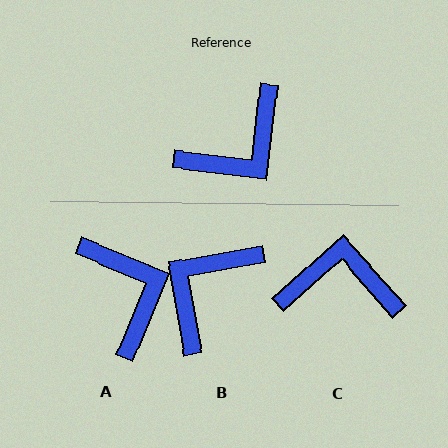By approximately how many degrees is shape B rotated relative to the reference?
Approximately 163 degrees clockwise.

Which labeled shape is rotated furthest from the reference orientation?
B, about 163 degrees away.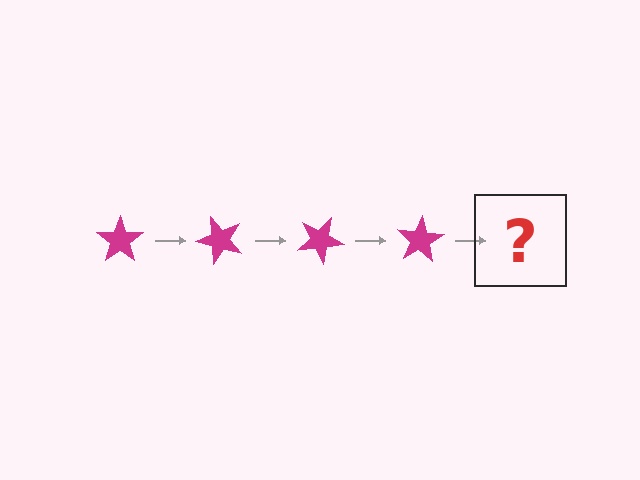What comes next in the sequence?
The next element should be a magenta star rotated 200 degrees.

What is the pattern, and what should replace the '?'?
The pattern is that the star rotates 50 degrees each step. The '?' should be a magenta star rotated 200 degrees.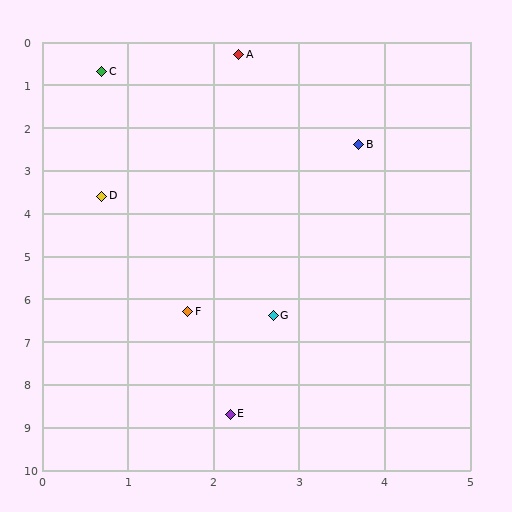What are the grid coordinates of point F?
Point F is at approximately (1.7, 6.3).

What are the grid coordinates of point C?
Point C is at approximately (0.7, 0.7).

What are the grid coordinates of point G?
Point G is at approximately (2.7, 6.4).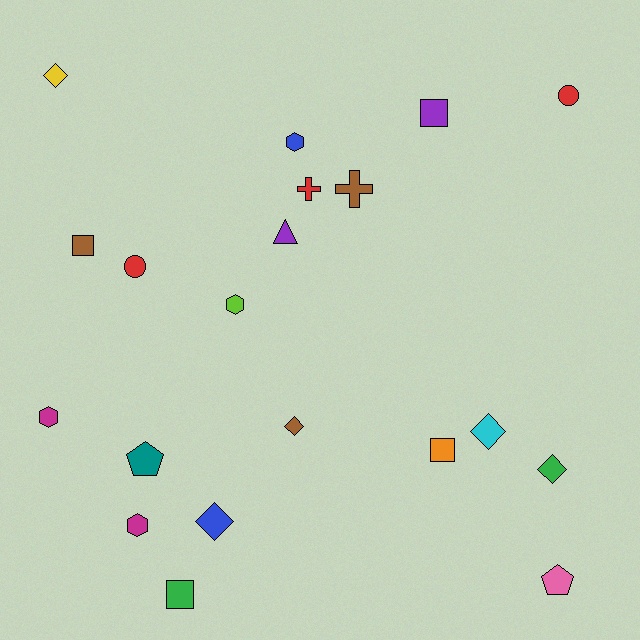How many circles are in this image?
There are 2 circles.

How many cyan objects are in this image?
There is 1 cyan object.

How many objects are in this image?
There are 20 objects.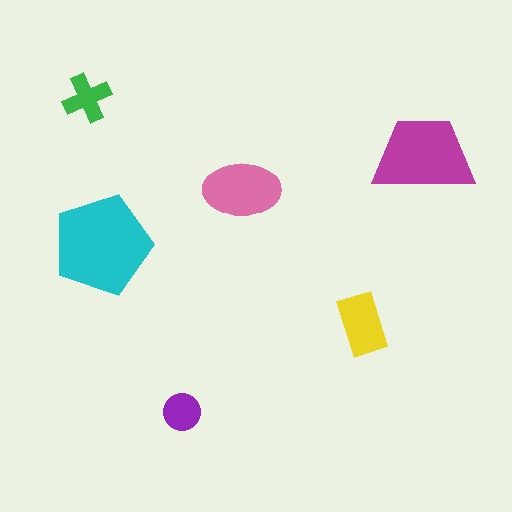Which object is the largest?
The cyan pentagon.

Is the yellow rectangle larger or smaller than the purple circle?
Larger.